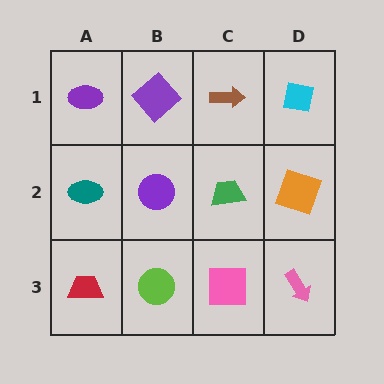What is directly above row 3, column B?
A purple circle.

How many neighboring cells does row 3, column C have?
3.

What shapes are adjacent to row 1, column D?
An orange square (row 2, column D), a brown arrow (row 1, column C).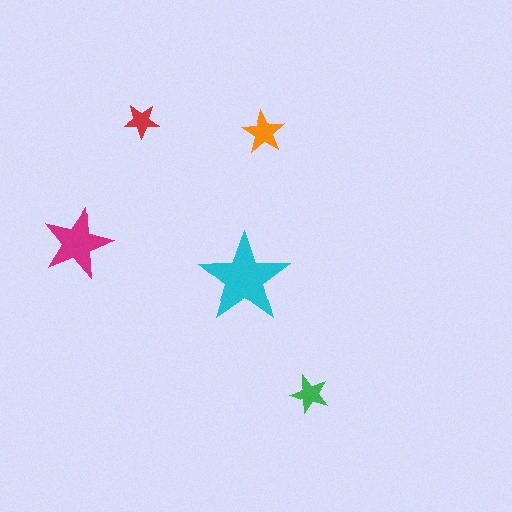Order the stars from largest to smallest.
the cyan one, the magenta one, the orange one, the green one, the red one.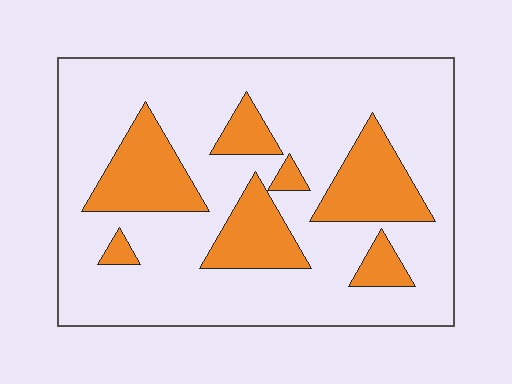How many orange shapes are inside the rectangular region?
7.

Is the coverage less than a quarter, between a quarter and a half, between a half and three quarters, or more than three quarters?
Less than a quarter.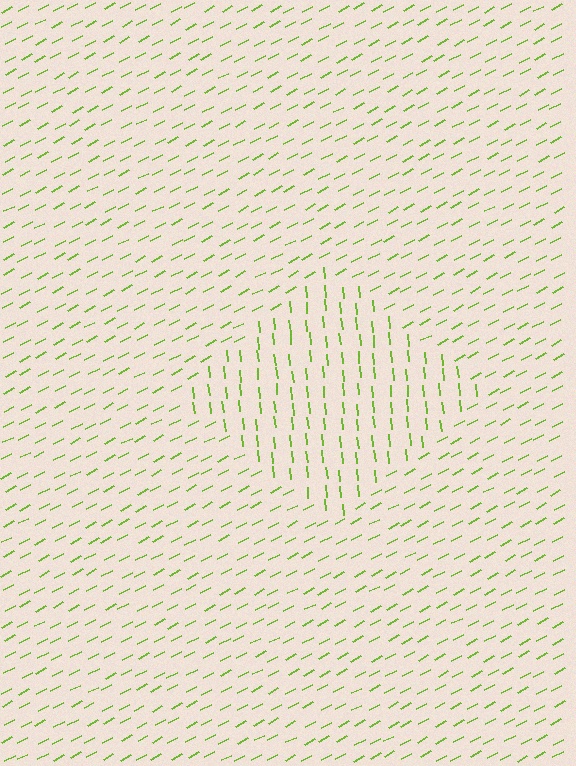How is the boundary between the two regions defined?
The boundary is defined purely by a change in line orientation (approximately 68 degrees difference). All lines are the same color and thickness.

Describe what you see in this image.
The image is filled with small lime line segments. A diamond region in the image has lines oriented differently from the surrounding lines, creating a visible texture boundary.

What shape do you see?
I see a diamond.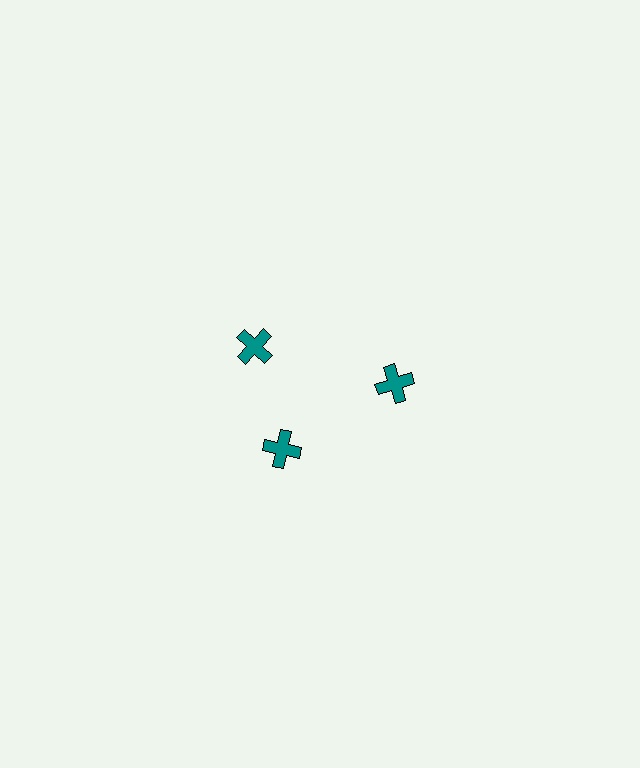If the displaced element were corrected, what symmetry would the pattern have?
It would have 3-fold rotational symmetry — the pattern would map onto itself every 120 degrees.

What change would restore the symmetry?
The symmetry would be restored by rotating it back into even spacing with its neighbors so that all 3 crosses sit at equal angles and equal distance from the center.